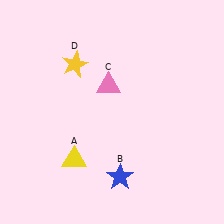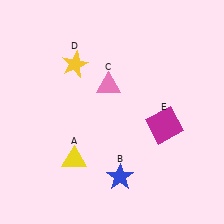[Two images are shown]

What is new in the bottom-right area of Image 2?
A magenta square (E) was added in the bottom-right area of Image 2.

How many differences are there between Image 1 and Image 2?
There is 1 difference between the two images.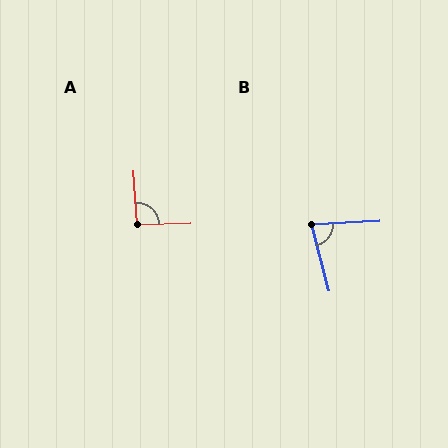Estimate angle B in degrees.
Approximately 78 degrees.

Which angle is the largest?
A, at approximately 92 degrees.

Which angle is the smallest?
B, at approximately 78 degrees.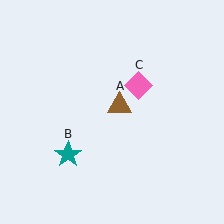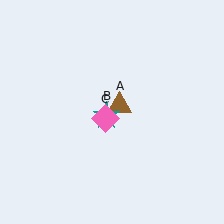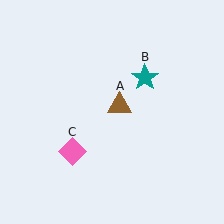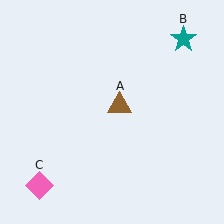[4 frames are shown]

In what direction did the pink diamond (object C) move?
The pink diamond (object C) moved down and to the left.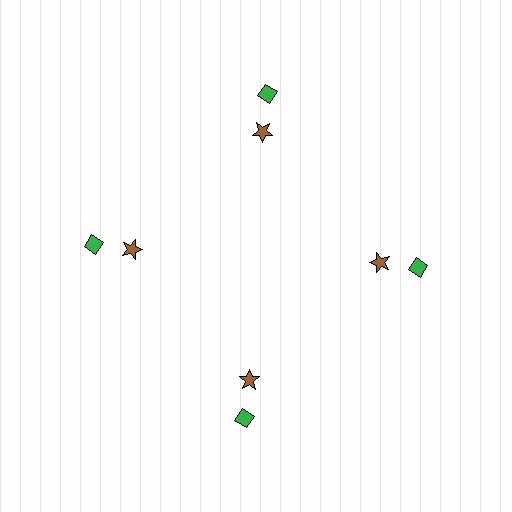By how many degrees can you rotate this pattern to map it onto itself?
The pattern maps onto itself every 90 degrees of rotation.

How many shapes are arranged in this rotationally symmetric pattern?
There are 8 shapes, arranged in 4 groups of 2.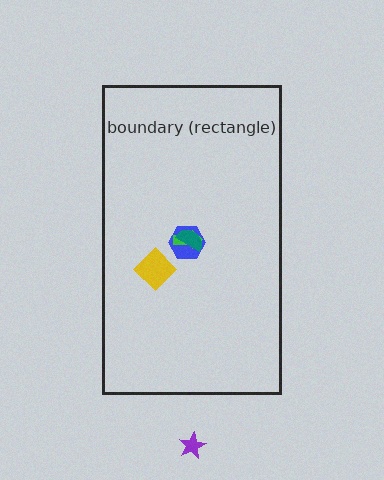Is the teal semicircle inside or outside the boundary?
Inside.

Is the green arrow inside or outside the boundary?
Inside.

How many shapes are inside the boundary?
4 inside, 1 outside.